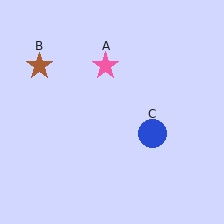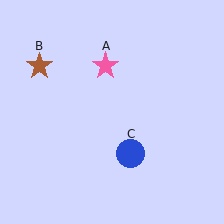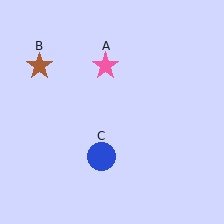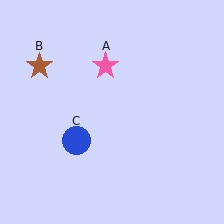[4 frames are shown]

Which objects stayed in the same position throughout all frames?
Pink star (object A) and brown star (object B) remained stationary.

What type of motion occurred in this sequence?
The blue circle (object C) rotated clockwise around the center of the scene.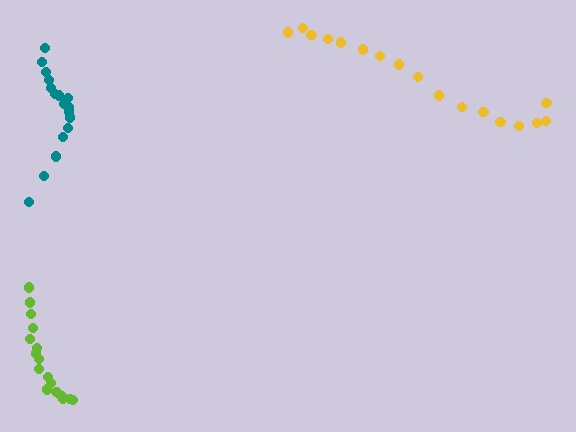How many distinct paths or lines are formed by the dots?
There are 3 distinct paths.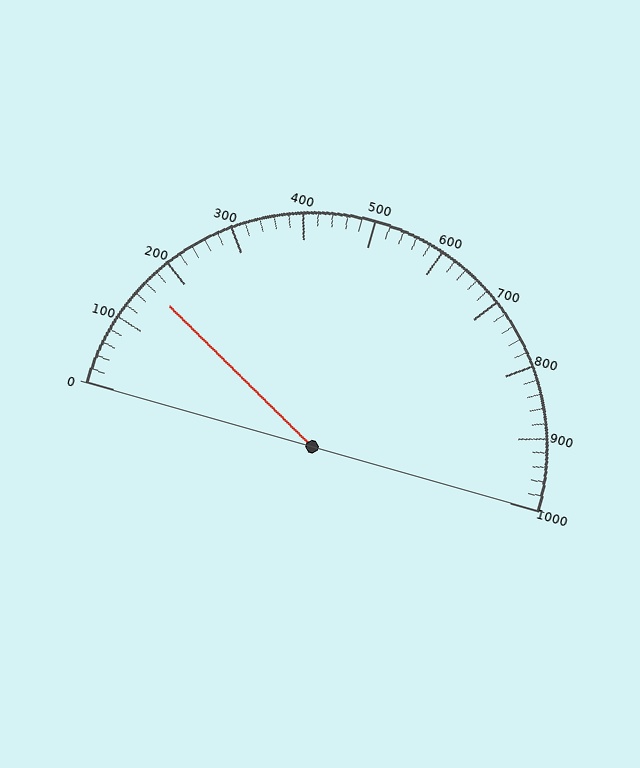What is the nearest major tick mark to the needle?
The nearest major tick mark is 200.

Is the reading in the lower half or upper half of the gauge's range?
The reading is in the lower half of the range (0 to 1000).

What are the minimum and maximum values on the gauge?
The gauge ranges from 0 to 1000.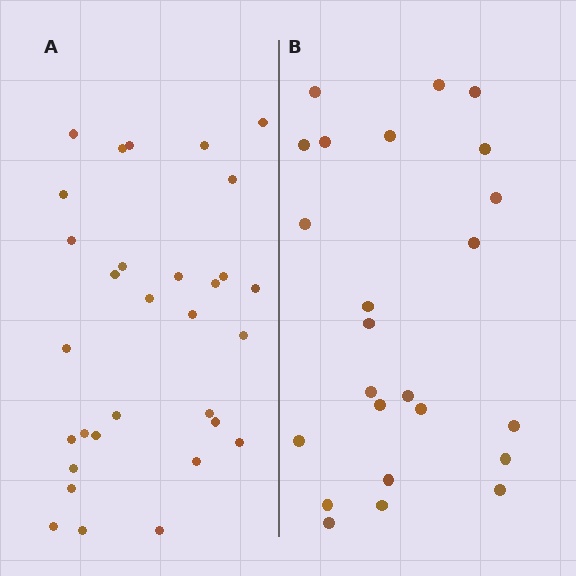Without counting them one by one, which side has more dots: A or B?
Region A (the left region) has more dots.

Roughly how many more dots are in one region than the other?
Region A has roughly 8 or so more dots than region B.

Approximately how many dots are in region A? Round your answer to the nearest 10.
About 30 dots. (The exact count is 31, which rounds to 30.)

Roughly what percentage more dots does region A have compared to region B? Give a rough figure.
About 30% more.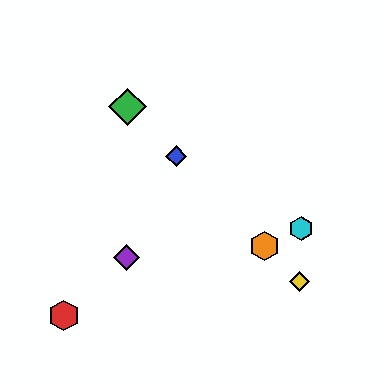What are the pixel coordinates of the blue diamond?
The blue diamond is at (176, 156).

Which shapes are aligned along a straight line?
The blue diamond, the green diamond, the yellow diamond, the orange hexagon are aligned along a straight line.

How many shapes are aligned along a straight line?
4 shapes (the blue diamond, the green diamond, the yellow diamond, the orange hexagon) are aligned along a straight line.